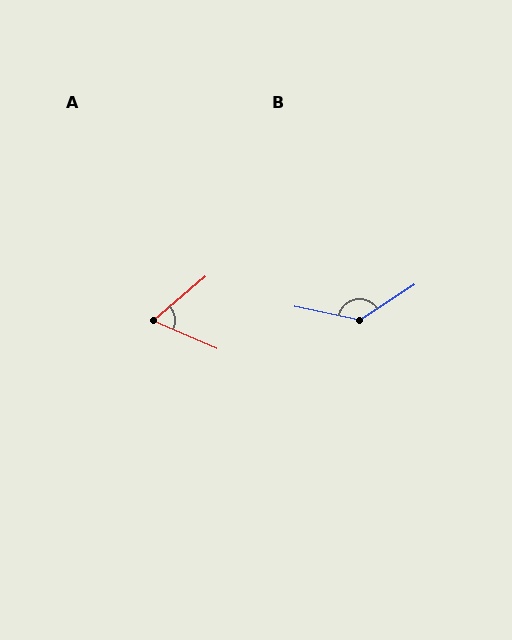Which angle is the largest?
B, at approximately 135 degrees.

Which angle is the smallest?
A, at approximately 64 degrees.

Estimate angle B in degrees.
Approximately 135 degrees.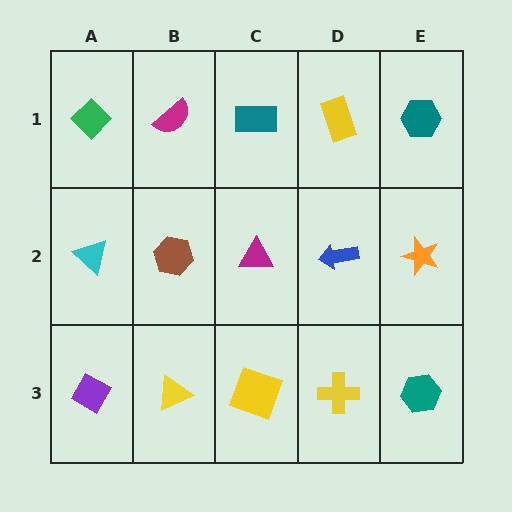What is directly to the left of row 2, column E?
A blue arrow.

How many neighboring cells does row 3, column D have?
3.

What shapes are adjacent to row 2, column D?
A yellow rectangle (row 1, column D), a yellow cross (row 3, column D), a magenta triangle (row 2, column C), an orange star (row 2, column E).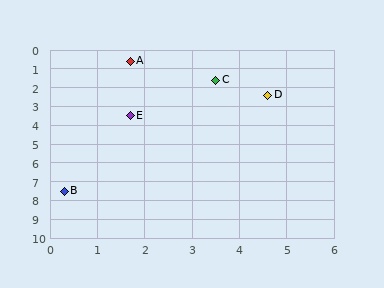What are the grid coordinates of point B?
Point B is at approximately (0.3, 7.5).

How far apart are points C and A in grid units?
Points C and A are about 2.1 grid units apart.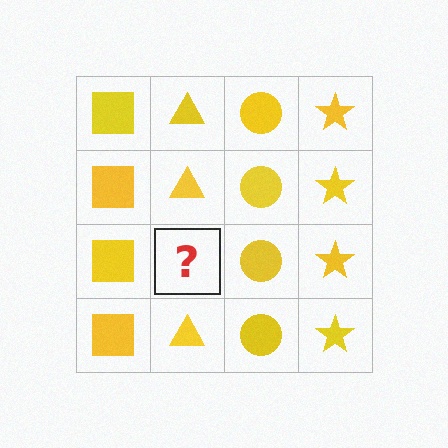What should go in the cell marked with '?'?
The missing cell should contain a yellow triangle.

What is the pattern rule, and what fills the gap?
The rule is that each column has a consistent shape. The gap should be filled with a yellow triangle.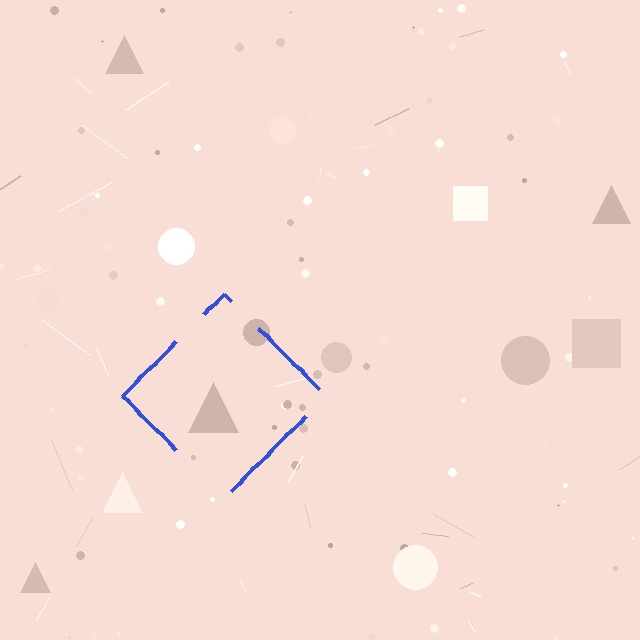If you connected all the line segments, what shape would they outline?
They would outline a diamond.